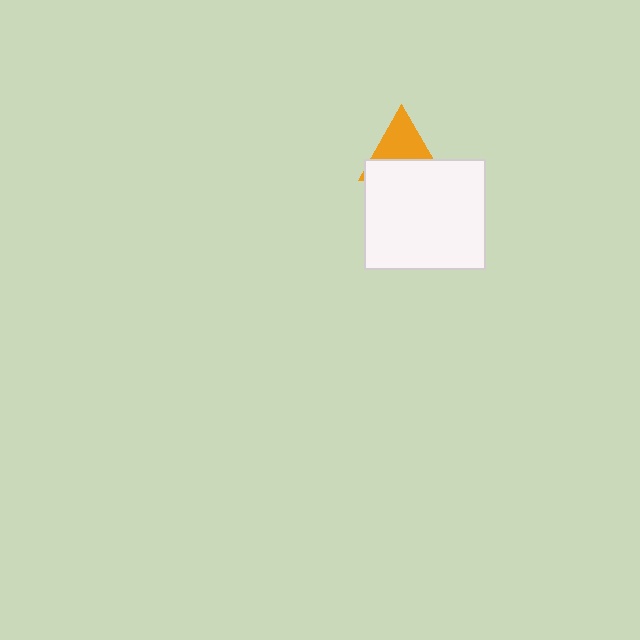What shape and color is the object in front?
The object in front is a white rectangle.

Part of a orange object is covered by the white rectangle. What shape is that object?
It is a triangle.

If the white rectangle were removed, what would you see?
You would see the complete orange triangle.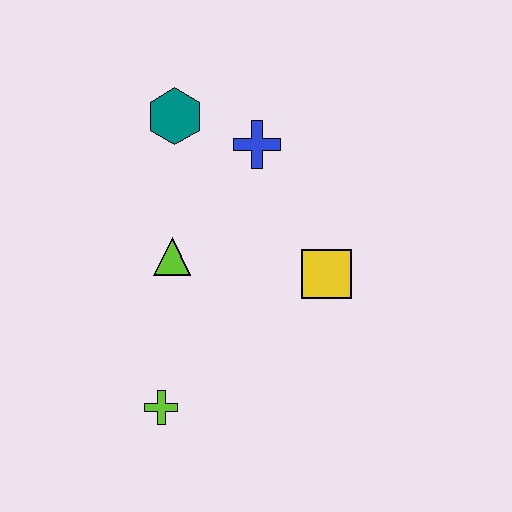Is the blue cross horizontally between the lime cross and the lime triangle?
No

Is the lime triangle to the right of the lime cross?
Yes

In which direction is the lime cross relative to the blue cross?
The lime cross is below the blue cross.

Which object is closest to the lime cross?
The lime triangle is closest to the lime cross.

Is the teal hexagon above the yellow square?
Yes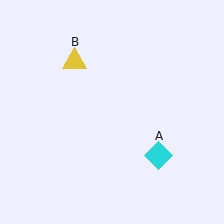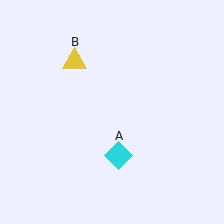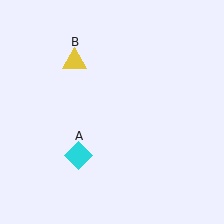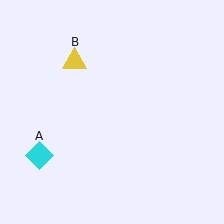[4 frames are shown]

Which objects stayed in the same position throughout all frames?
Yellow triangle (object B) remained stationary.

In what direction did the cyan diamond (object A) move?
The cyan diamond (object A) moved left.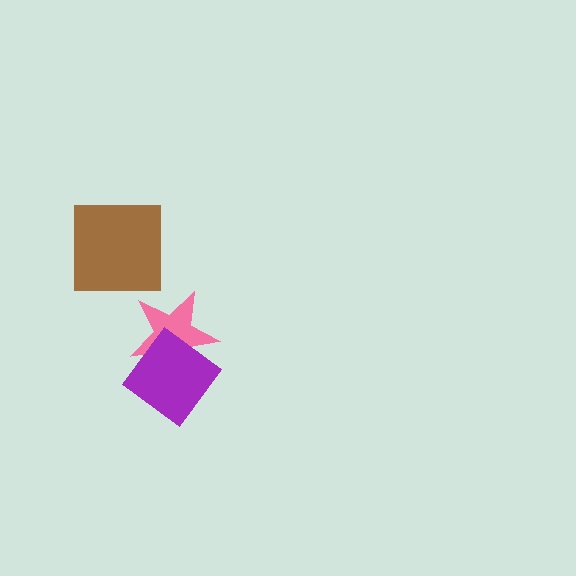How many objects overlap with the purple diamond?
1 object overlaps with the purple diamond.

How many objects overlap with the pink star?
1 object overlaps with the pink star.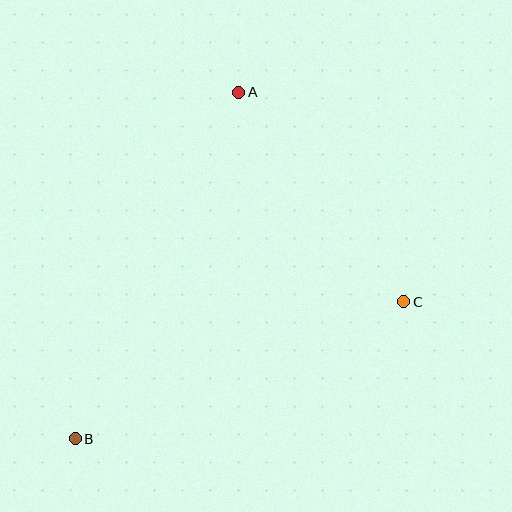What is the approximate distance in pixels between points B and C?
The distance between B and C is approximately 356 pixels.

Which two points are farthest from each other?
Points A and B are farthest from each other.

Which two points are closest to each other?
Points A and C are closest to each other.